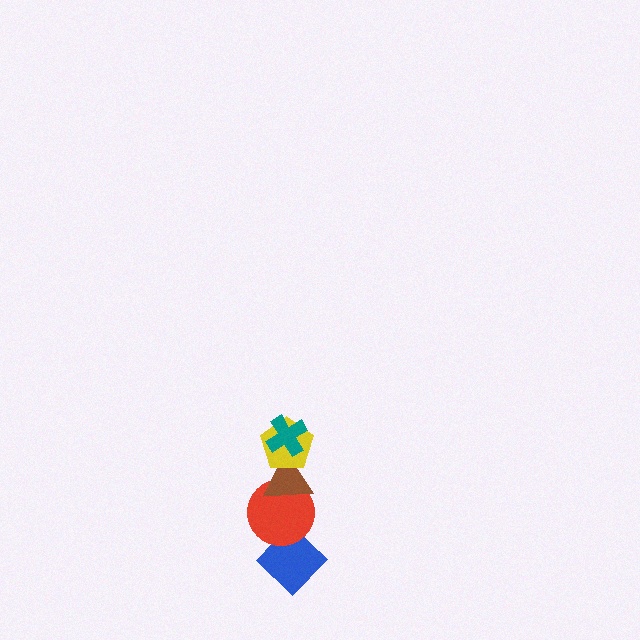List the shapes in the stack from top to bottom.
From top to bottom: the teal cross, the yellow pentagon, the brown triangle, the red circle, the blue diamond.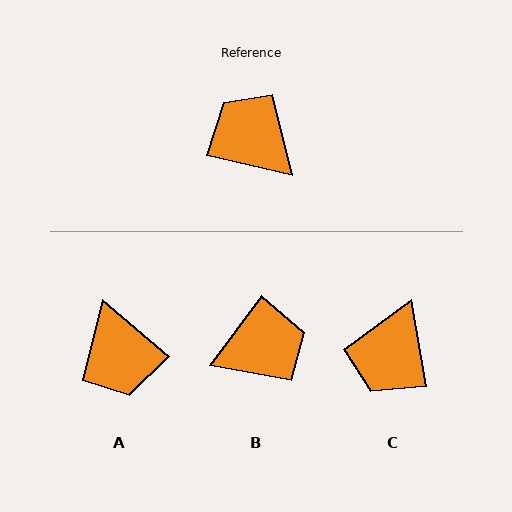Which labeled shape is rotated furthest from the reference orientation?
A, about 153 degrees away.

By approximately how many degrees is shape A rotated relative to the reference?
Approximately 153 degrees counter-clockwise.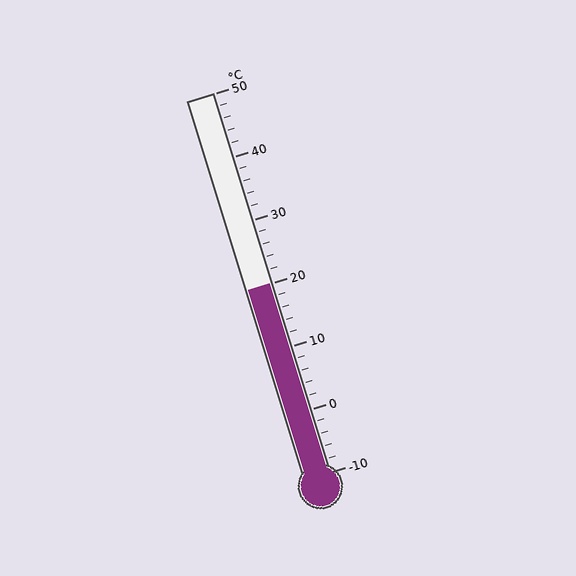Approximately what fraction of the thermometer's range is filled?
The thermometer is filled to approximately 50% of its range.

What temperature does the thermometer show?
The thermometer shows approximately 20°C.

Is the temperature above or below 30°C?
The temperature is below 30°C.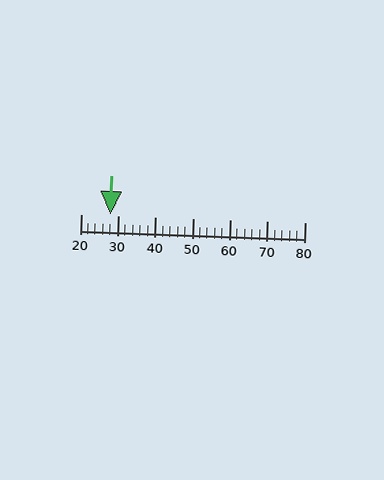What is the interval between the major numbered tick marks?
The major tick marks are spaced 10 units apart.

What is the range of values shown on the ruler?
The ruler shows values from 20 to 80.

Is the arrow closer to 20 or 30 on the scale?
The arrow is closer to 30.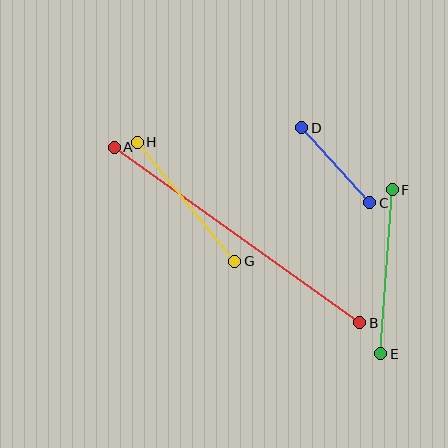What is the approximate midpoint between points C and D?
The midpoint is at approximately (336, 165) pixels.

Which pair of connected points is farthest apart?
Points A and B are farthest apart.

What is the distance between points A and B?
The distance is approximately 302 pixels.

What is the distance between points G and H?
The distance is approximately 154 pixels.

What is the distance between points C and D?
The distance is approximately 102 pixels.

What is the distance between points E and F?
The distance is approximately 165 pixels.